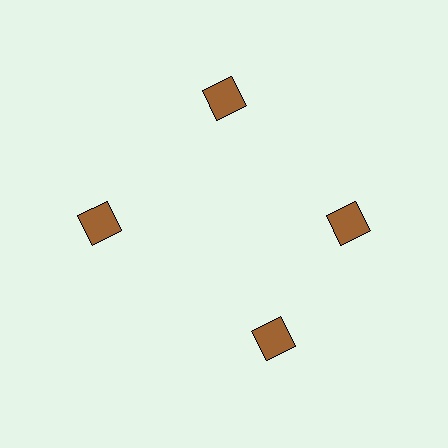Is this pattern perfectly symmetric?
No. The 4 brown squares are arranged in a ring, but one element near the 6 o'clock position is rotated out of alignment along the ring, breaking the 4-fold rotational symmetry.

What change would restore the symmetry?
The symmetry would be restored by rotating it back into even spacing with its neighbors so that all 4 squares sit at equal angles and equal distance from the center.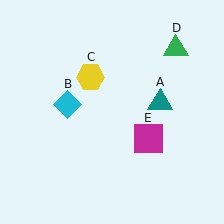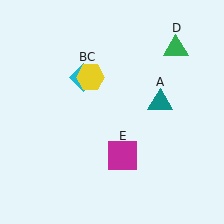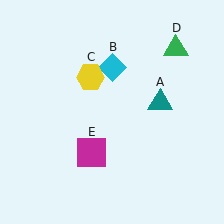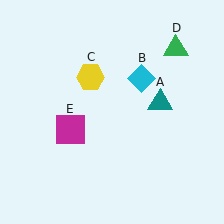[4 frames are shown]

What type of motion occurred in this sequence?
The cyan diamond (object B), magenta square (object E) rotated clockwise around the center of the scene.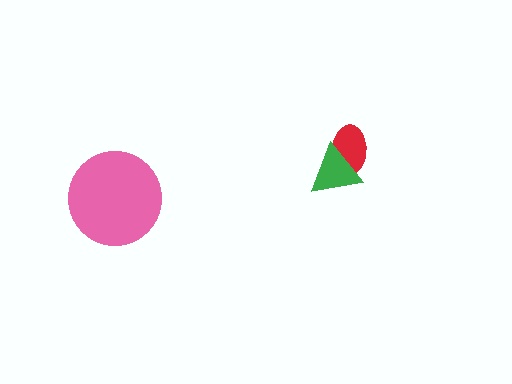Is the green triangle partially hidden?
No, no other shape covers it.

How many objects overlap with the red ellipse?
1 object overlaps with the red ellipse.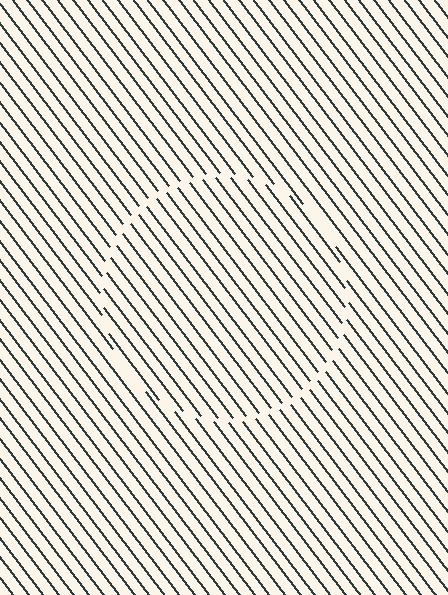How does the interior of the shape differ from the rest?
The interior of the shape contains the same grating, shifted by half a period — the contour is defined by the phase discontinuity where line-ends from the inner and outer gratings abut.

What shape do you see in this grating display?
An illusory circle. The interior of the shape contains the same grating, shifted by half a period — the contour is defined by the phase discontinuity where line-ends from the inner and outer gratings abut.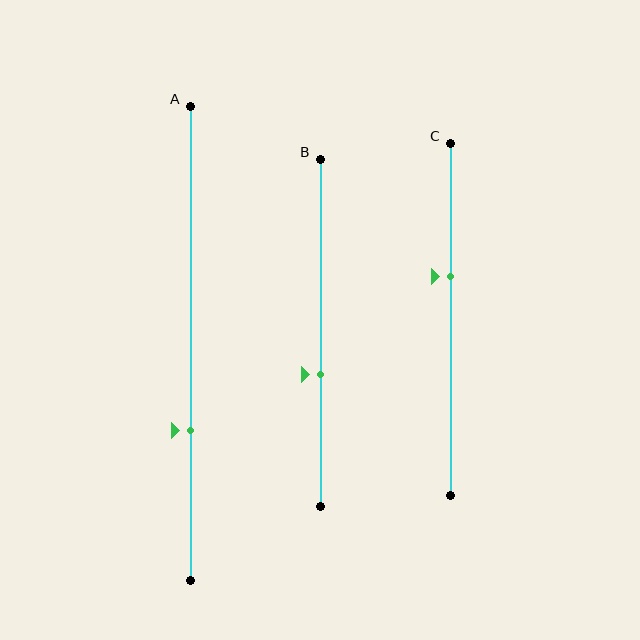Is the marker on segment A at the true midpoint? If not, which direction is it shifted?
No, the marker on segment A is shifted downward by about 18% of the segment length.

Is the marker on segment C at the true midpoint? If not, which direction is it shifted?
No, the marker on segment C is shifted upward by about 12% of the segment length.